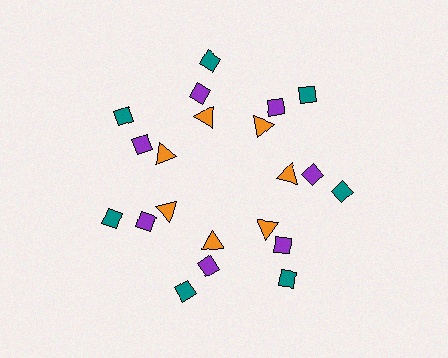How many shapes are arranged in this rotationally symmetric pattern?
There are 21 shapes, arranged in 7 groups of 3.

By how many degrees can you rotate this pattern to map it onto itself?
The pattern maps onto itself every 51 degrees of rotation.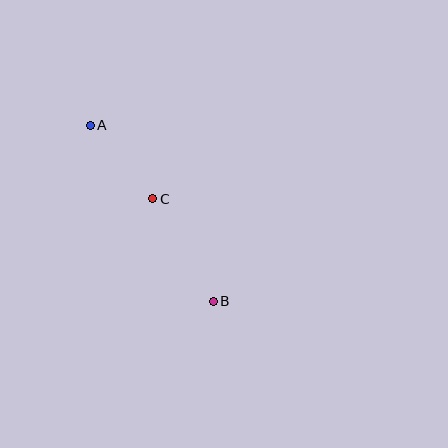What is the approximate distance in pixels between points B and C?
The distance between B and C is approximately 119 pixels.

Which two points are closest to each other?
Points A and C are closest to each other.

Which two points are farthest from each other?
Points A and B are farthest from each other.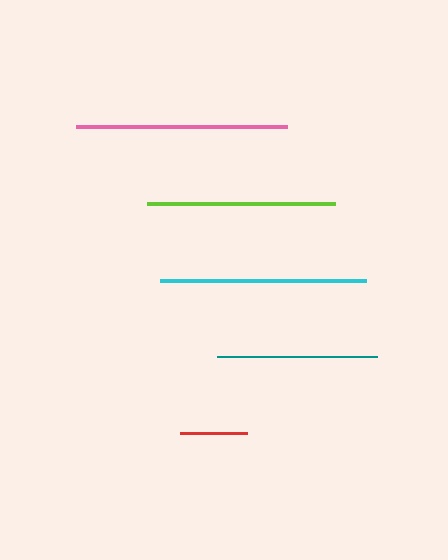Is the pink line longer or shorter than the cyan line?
The pink line is longer than the cyan line.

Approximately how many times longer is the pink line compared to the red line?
The pink line is approximately 3.1 times the length of the red line.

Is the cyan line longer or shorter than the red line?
The cyan line is longer than the red line.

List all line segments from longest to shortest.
From longest to shortest: pink, cyan, lime, teal, red.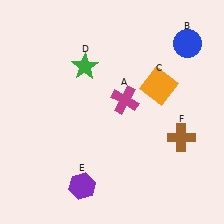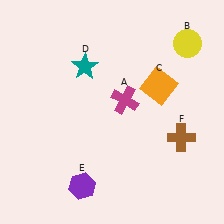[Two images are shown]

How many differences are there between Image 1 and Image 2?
There are 2 differences between the two images.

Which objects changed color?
B changed from blue to yellow. D changed from green to teal.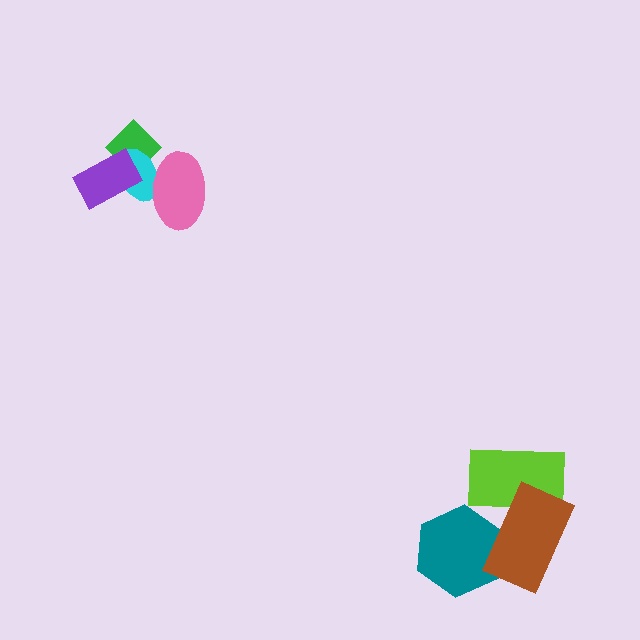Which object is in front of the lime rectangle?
The brown rectangle is in front of the lime rectangle.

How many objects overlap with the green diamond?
2 objects overlap with the green diamond.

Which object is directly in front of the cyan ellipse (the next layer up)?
The pink ellipse is directly in front of the cyan ellipse.